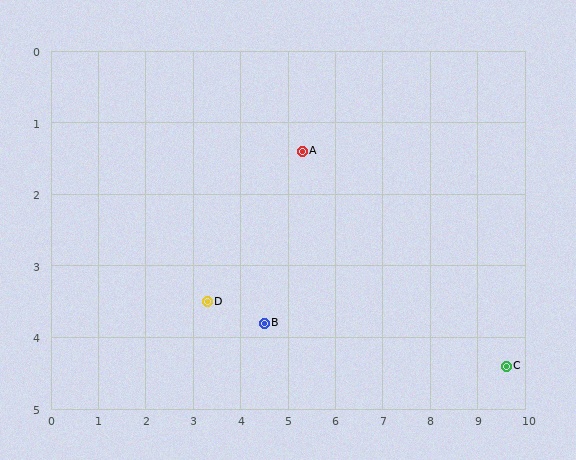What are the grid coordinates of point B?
Point B is at approximately (4.5, 3.8).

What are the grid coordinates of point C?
Point C is at approximately (9.6, 4.4).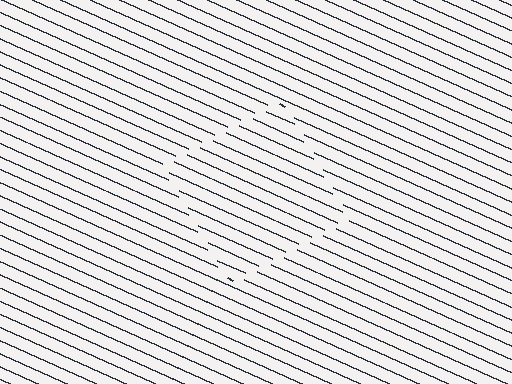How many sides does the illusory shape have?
4 sides — the line-ends trace a square.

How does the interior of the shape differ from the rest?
The interior of the shape contains the same grating, shifted by half a period — the contour is defined by the phase discontinuity where line-ends from the inner and outer gratings abut.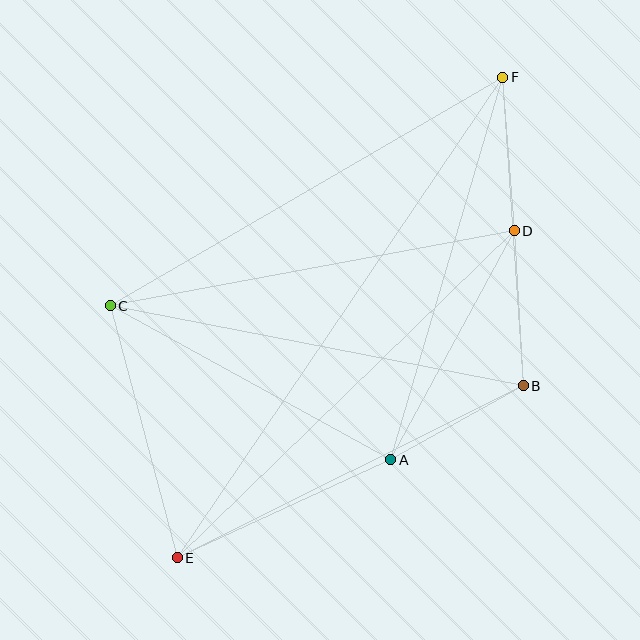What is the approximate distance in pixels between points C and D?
The distance between C and D is approximately 411 pixels.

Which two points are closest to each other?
Points A and B are closest to each other.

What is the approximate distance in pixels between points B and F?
The distance between B and F is approximately 309 pixels.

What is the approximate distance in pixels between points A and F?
The distance between A and F is approximately 399 pixels.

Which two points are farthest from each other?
Points E and F are farthest from each other.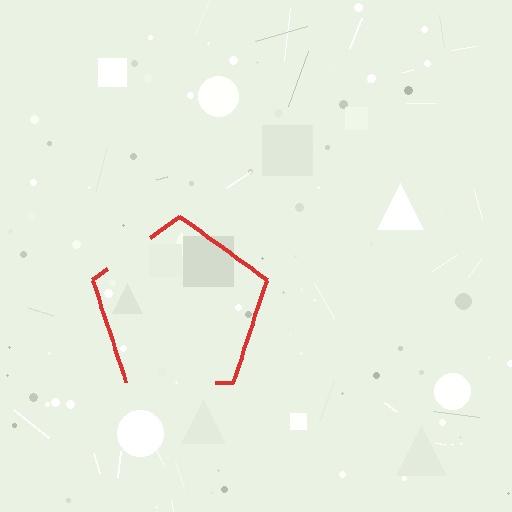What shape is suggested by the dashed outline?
The dashed outline suggests a pentagon.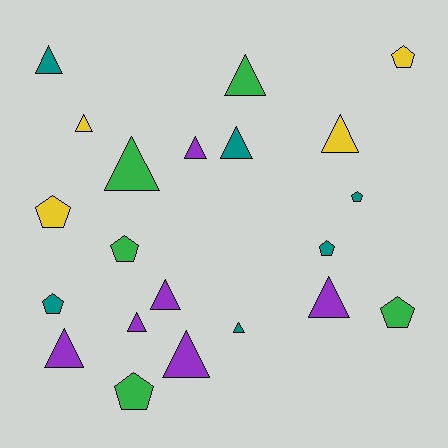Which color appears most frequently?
Teal, with 6 objects.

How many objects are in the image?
There are 21 objects.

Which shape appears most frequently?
Triangle, with 13 objects.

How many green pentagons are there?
There are 3 green pentagons.